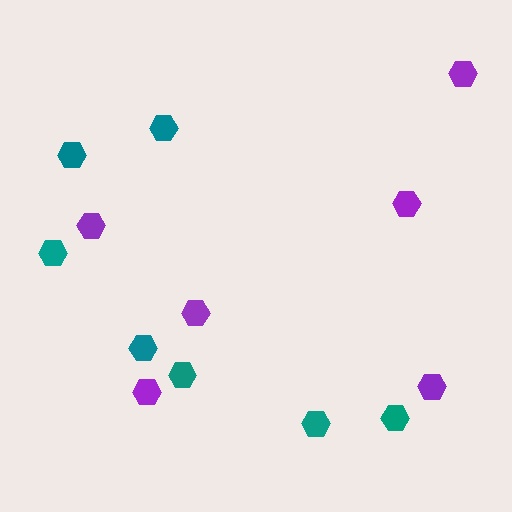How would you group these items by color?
There are 2 groups: one group of purple hexagons (6) and one group of teal hexagons (7).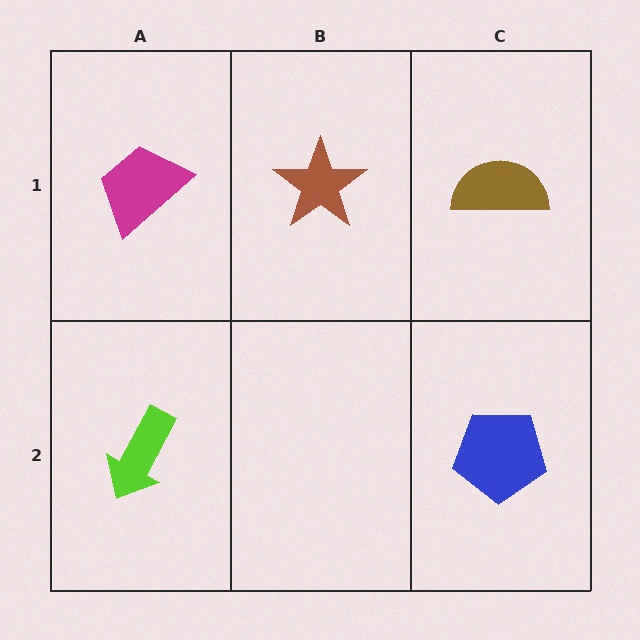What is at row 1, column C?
A brown semicircle.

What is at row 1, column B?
A brown star.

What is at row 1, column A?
A magenta trapezoid.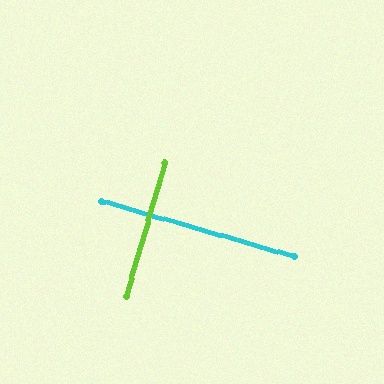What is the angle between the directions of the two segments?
Approximately 90 degrees.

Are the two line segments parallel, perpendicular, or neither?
Perpendicular — they meet at approximately 90°.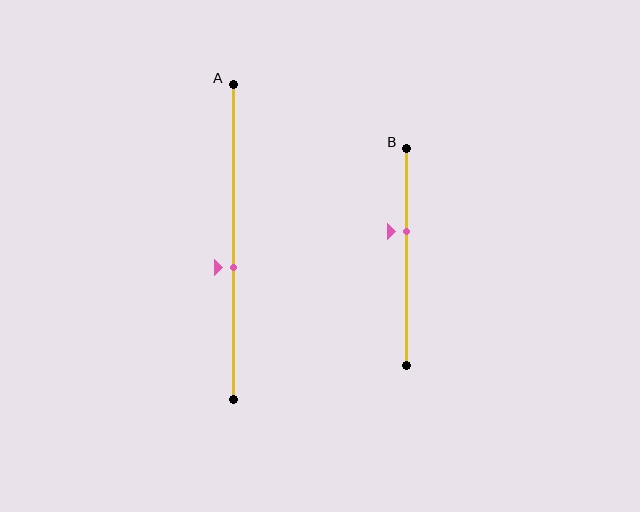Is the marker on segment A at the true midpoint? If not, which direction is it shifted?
No, the marker on segment A is shifted downward by about 8% of the segment length.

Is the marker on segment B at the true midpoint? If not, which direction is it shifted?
No, the marker on segment B is shifted upward by about 12% of the segment length.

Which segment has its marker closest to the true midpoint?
Segment A has its marker closest to the true midpoint.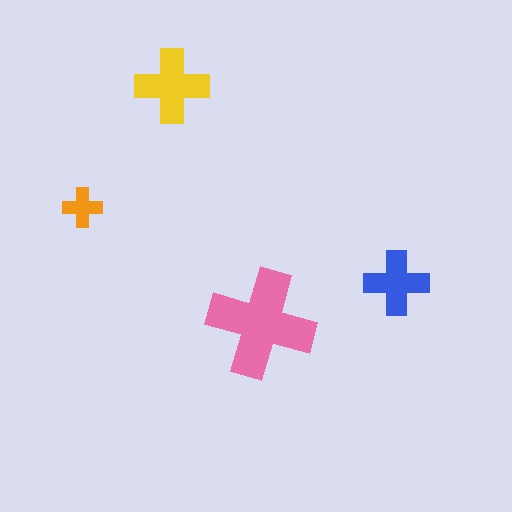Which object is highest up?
The yellow cross is topmost.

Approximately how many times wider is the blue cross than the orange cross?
About 1.5 times wider.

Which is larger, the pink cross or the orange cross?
The pink one.